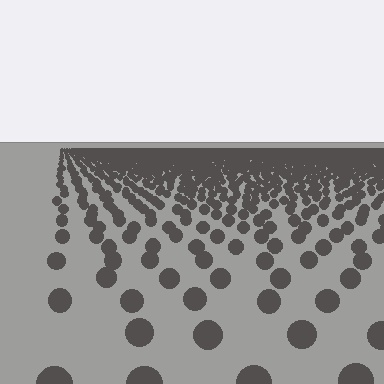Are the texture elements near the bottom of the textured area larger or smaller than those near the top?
Larger. Near the bottom, elements are closer to the viewer and appear at a bigger on-screen size.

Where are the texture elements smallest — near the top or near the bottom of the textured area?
Near the top.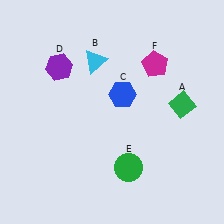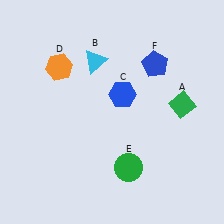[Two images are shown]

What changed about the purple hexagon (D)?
In Image 1, D is purple. In Image 2, it changed to orange.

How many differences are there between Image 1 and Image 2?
There are 2 differences between the two images.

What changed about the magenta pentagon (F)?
In Image 1, F is magenta. In Image 2, it changed to blue.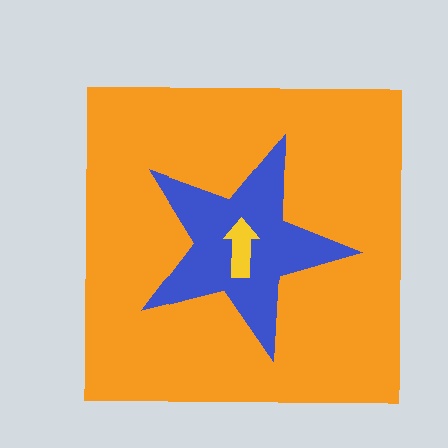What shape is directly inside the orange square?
The blue star.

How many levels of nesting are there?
3.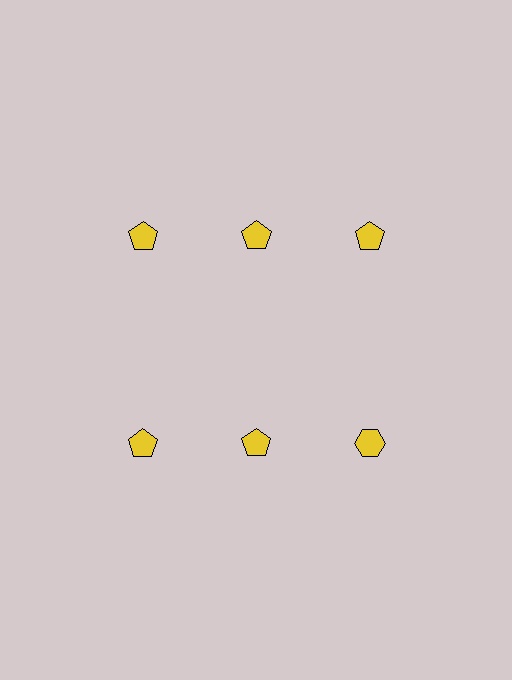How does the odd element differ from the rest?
It has a different shape: hexagon instead of pentagon.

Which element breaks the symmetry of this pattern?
The yellow hexagon in the second row, center column breaks the symmetry. All other shapes are yellow pentagons.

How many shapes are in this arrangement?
There are 6 shapes arranged in a grid pattern.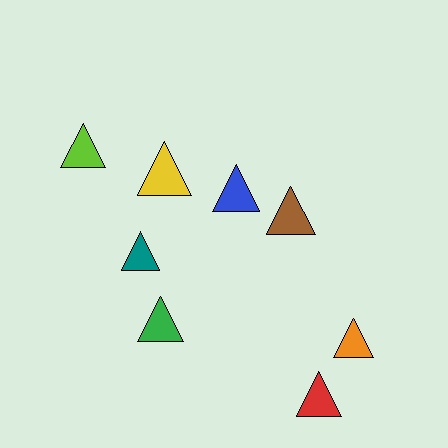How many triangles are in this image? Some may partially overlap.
There are 8 triangles.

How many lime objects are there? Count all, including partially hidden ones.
There is 1 lime object.